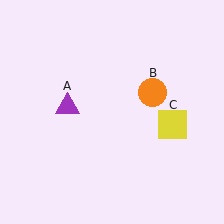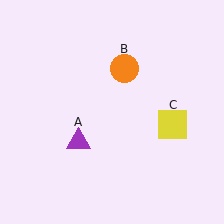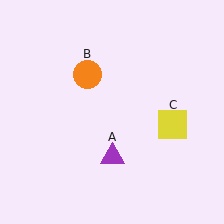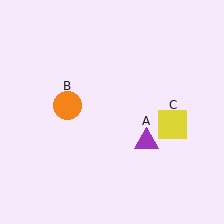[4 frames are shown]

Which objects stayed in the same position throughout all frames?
Yellow square (object C) remained stationary.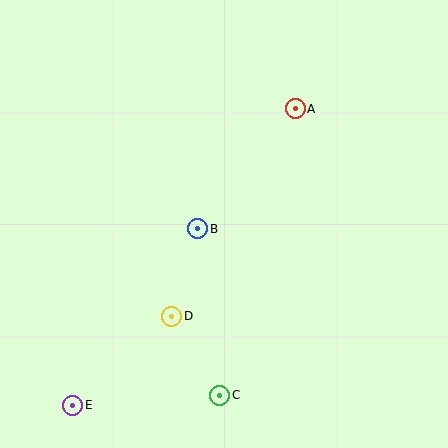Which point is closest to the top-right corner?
Point A is closest to the top-right corner.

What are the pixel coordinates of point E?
Point E is at (73, 405).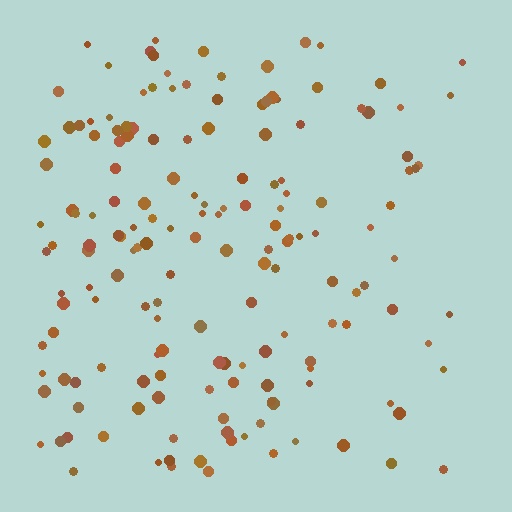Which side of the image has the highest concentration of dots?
The left.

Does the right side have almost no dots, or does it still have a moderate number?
Still a moderate number, just noticeably fewer than the left.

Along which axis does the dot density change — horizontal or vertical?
Horizontal.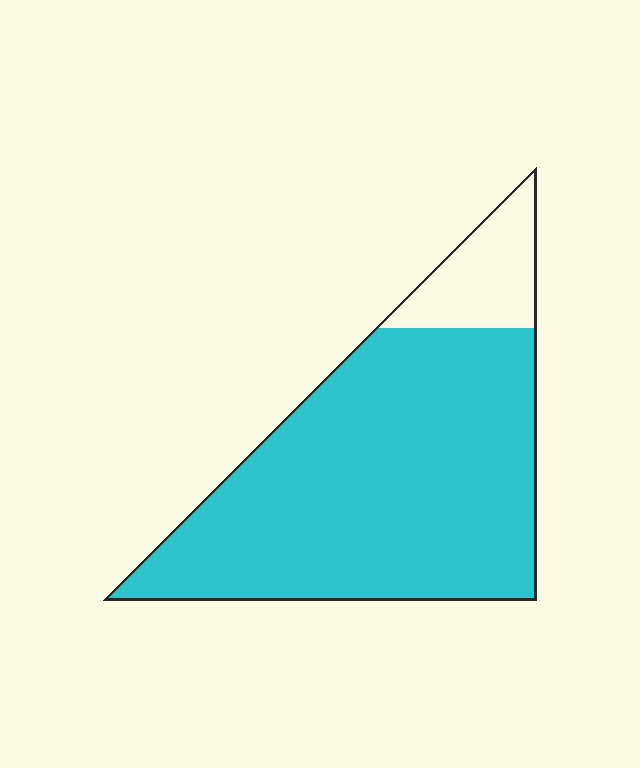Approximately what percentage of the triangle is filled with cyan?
Approximately 85%.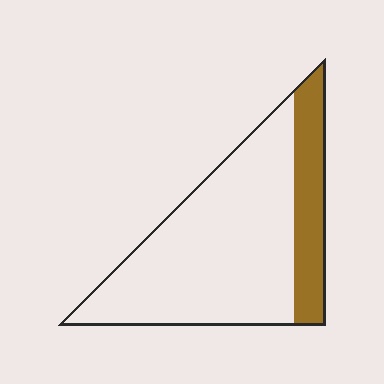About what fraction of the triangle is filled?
About one fifth (1/5).